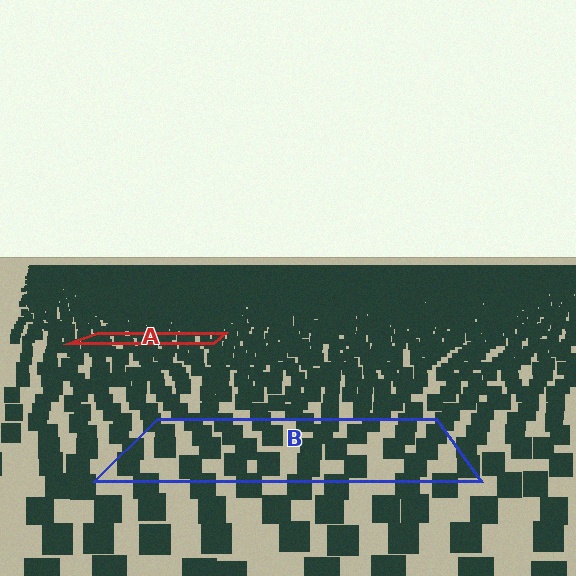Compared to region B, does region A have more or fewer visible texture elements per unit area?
Region A has more texture elements per unit area — they are packed more densely because it is farther away.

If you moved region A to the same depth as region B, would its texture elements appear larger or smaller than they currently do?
They would appear larger. At a closer depth, the same texture elements are projected at a bigger on-screen size.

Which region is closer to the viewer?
Region B is closer. The texture elements there are larger and more spread out.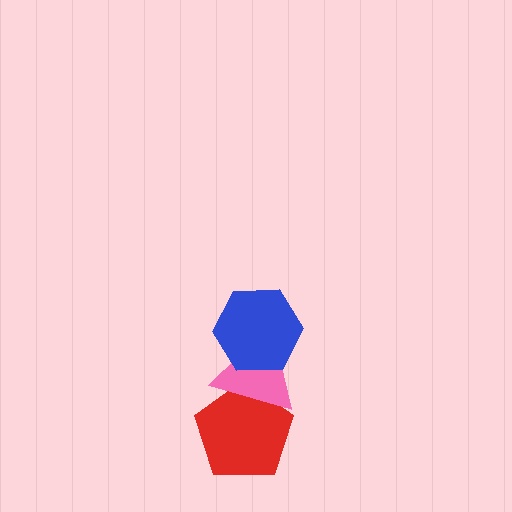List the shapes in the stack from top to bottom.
From top to bottom: the blue hexagon, the pink triangle, the red pentagon.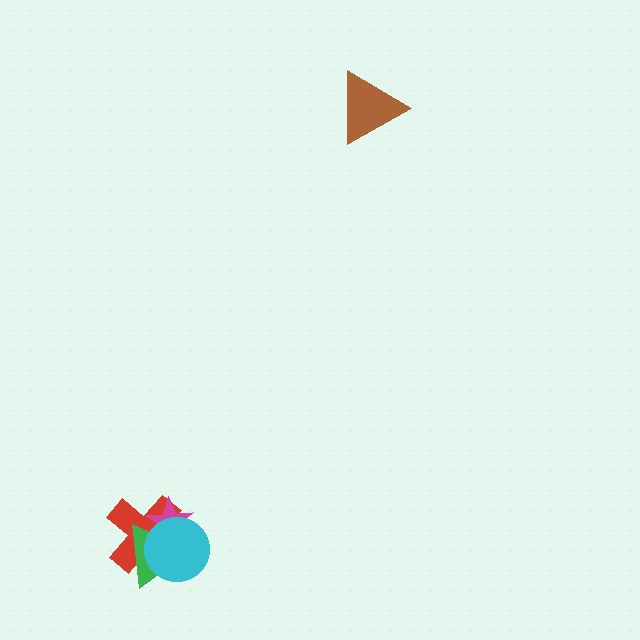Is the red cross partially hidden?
Yes, it is partially covered by another shape.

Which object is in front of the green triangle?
The cyan circle is in front of the green triangle.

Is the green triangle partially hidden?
Yes, it is partially covered by another shape.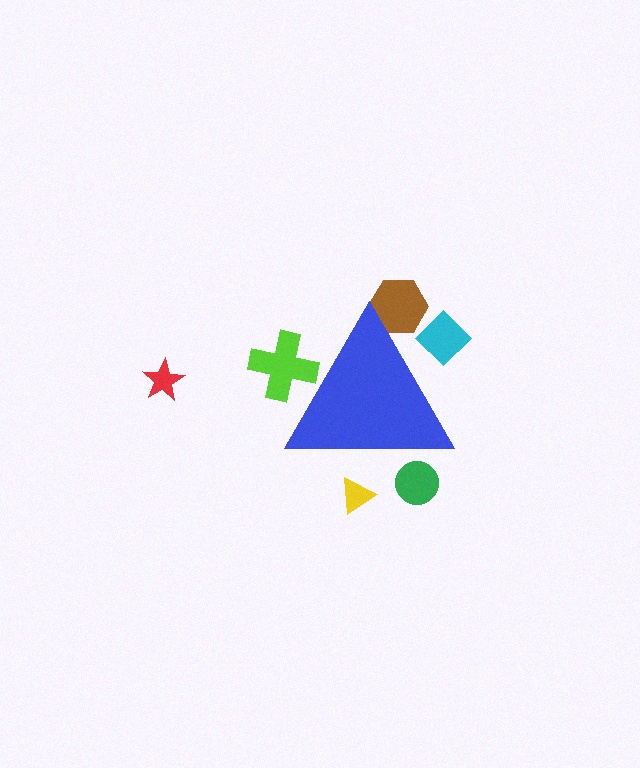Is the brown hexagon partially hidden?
Yes, the brown hexagon is partially hidden behind the blue triangle.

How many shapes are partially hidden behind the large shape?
5 shapes are partially hidden.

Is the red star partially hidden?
No, the red star is fully visible.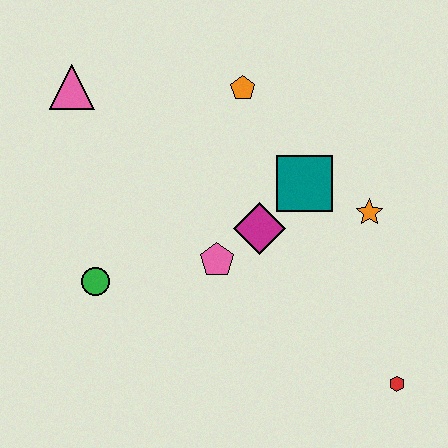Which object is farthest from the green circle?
The red hexagon is farthest from the green circle.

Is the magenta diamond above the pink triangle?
No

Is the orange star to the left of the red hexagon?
Yes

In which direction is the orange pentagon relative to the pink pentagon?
The orange pentagon is above the pink pentagon.